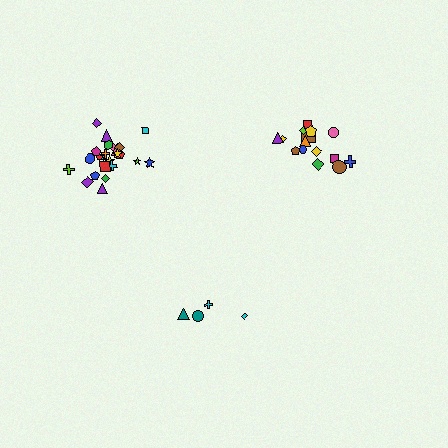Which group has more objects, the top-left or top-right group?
The top-left group.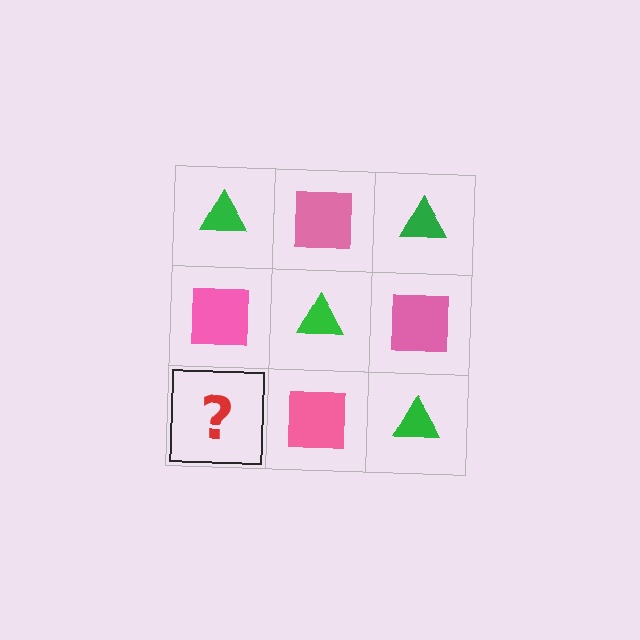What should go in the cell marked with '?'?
The missing cell should contain a green triangle.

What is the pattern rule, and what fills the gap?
The rule is that it alternates green triangle and pink square in a checkerboard pattern. The gap should be filled with a green triangle.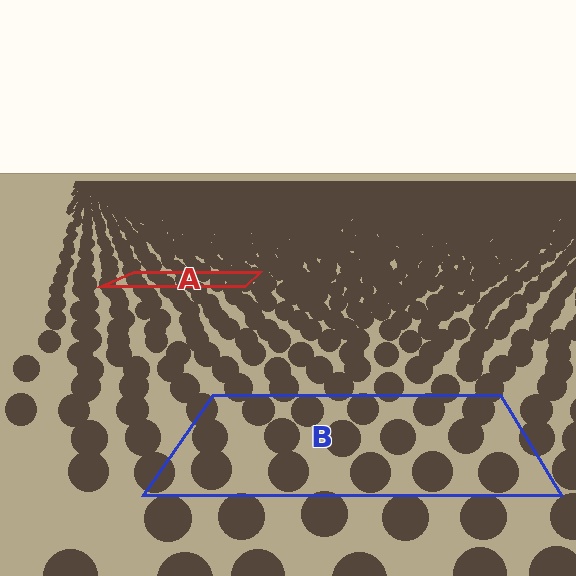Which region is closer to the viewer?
Region B is closer. The texture elements there are larger and more spread out.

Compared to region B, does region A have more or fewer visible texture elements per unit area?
Region A has more texture elements per unit area — they are packed more densely because it is farther away.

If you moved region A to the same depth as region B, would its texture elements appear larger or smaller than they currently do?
They would appear larger. At a closer depth, the same texture elements are projected at a bigger on-screen size.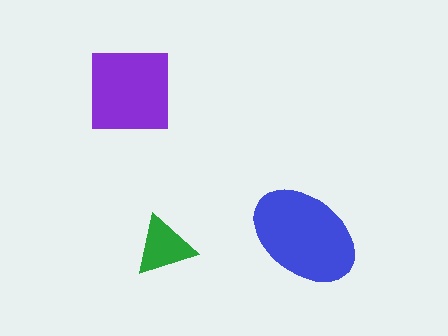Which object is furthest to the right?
The blue ellipse is rightmost.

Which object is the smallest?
The green triangle.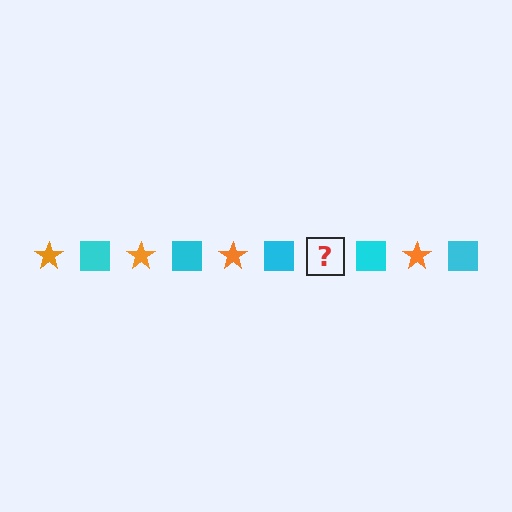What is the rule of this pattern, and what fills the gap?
The rule is that the pattern alternates between orange star and cyan square. The gap should be filled with an orange star.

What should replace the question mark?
The question mark should be replaced with an orange star.